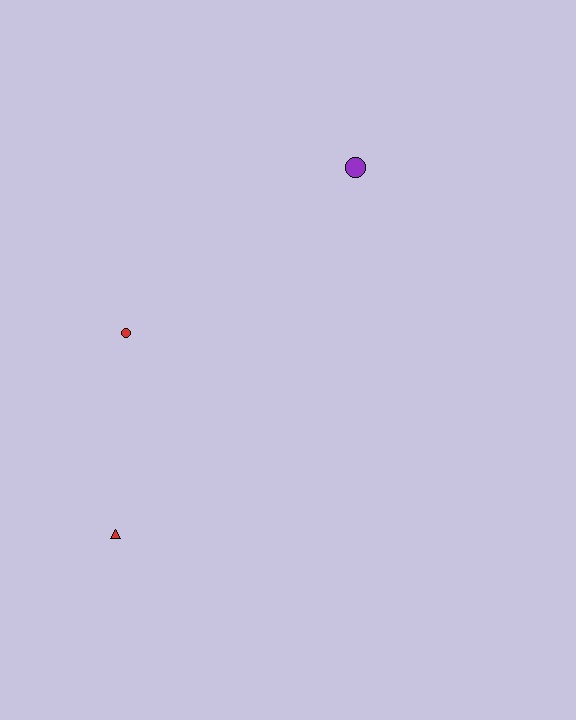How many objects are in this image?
There are 3 objects.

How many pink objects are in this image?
There are no pink objects.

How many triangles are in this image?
There is 1 triangle.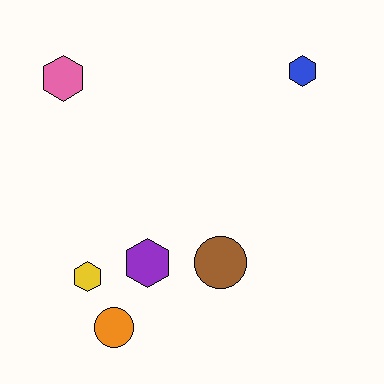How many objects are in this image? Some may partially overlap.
There are 6 objects.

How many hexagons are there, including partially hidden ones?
There are 4 hexagons.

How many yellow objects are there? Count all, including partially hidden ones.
There is 1 yellow object.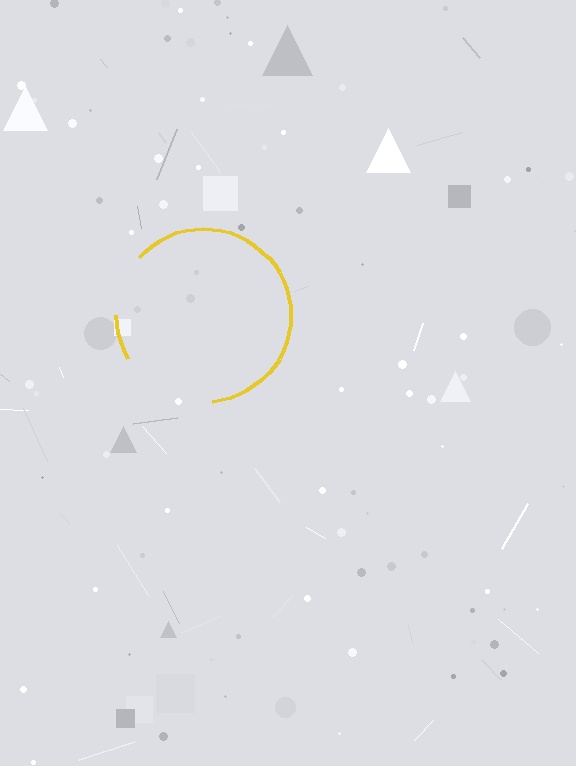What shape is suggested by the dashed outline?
The dashed outline suggests a circle.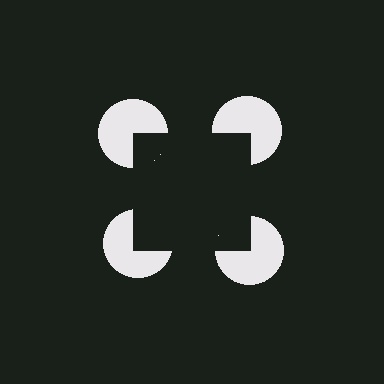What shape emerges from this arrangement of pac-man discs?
An illusory square — its edges are inferred from the aligned wedge cuts in the pac-man discs, not physically drawn.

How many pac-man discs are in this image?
There are 4 — one at each vertex of the illusory square.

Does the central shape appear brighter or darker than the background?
It typically appears slightly darker than the background, even though no actual brightness change is drawn.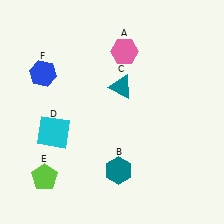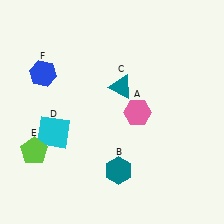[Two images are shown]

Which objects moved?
The objects that moved are: the pink hexagon (A), the lime pentagon (E).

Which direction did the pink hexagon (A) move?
The pink hexagon (A) moved down.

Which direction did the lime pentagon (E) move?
The lime pentagon (E) moved up.